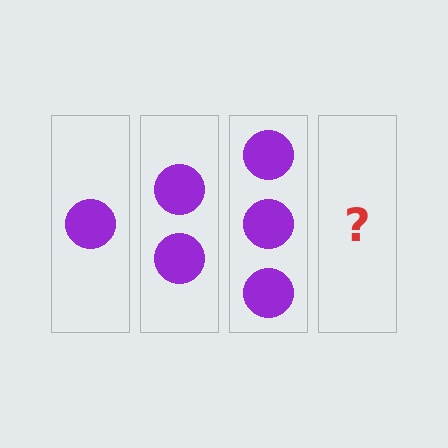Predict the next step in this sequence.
The next step is 4 circles.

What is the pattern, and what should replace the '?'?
The pattern is that each step adds one more circle. The '?' should be 4 circles.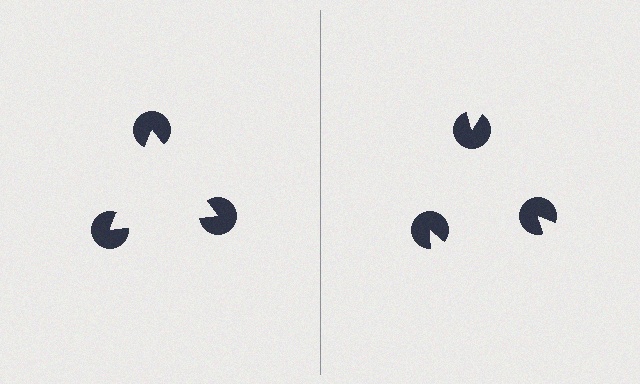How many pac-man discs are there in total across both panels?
6 — 3 on each side.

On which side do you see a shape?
An illusory triangle appears on the left side. On the right side the wedge cuts are rotated, so no coherent shape forms.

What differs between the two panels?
The pac-man discs are positioned identically on both sides; only the wedge orientations differ. On the left they align to a triangle; on the right they are misaligned.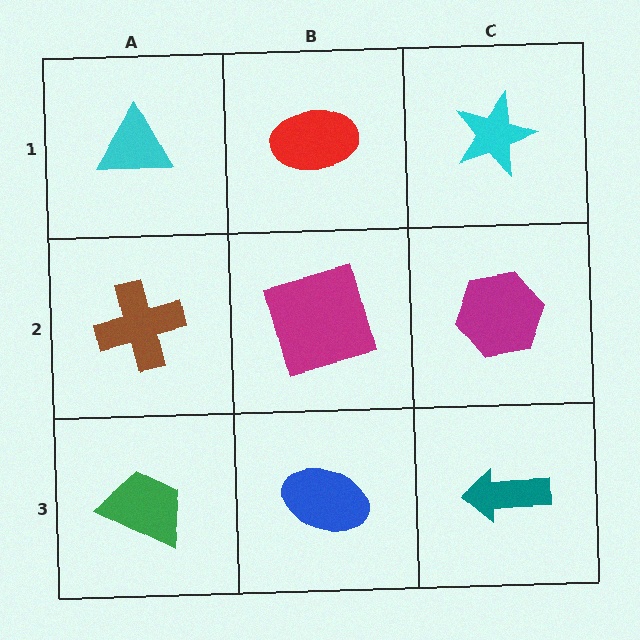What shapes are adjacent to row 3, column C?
A magenta hexagon (row 2, column C), a blue ellipse (row 3, column B).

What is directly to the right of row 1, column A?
A red ellipse.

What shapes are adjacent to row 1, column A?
A brown cross (row 2, column A), a red ellipse (row 1, column B).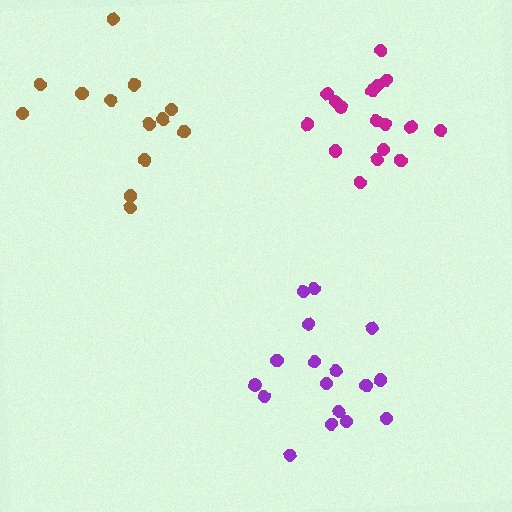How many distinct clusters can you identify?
There are 3 distinct clusters.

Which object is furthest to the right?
The magenta cluster is rightmost.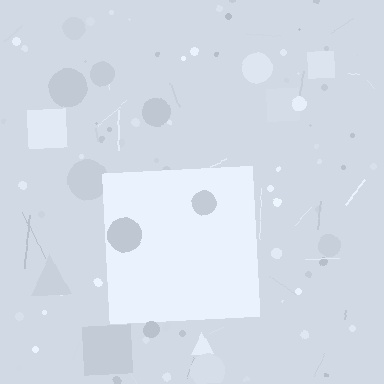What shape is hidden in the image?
A square is hidden in the image.